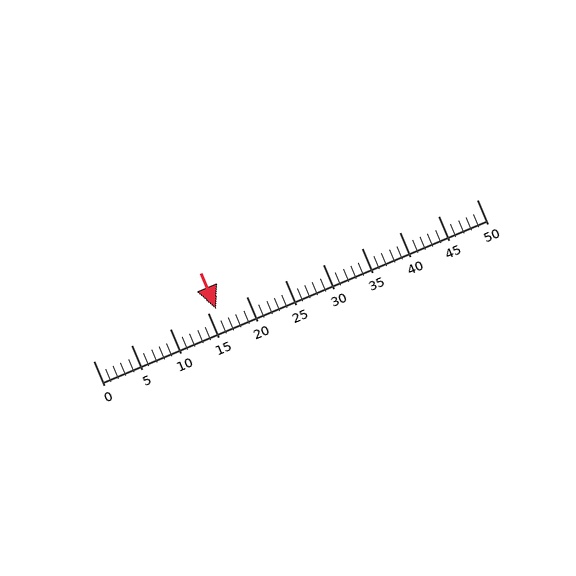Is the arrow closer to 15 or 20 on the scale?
The arrow is closer to 15.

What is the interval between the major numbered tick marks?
The major tick marks are spaced 5 units apart.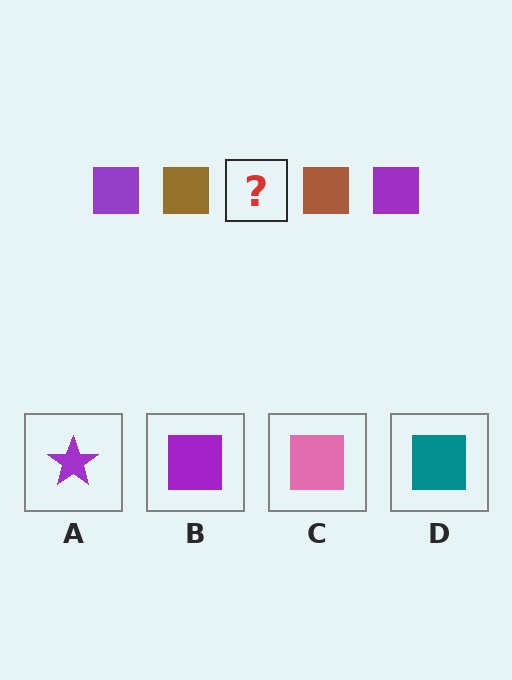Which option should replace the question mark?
Option B.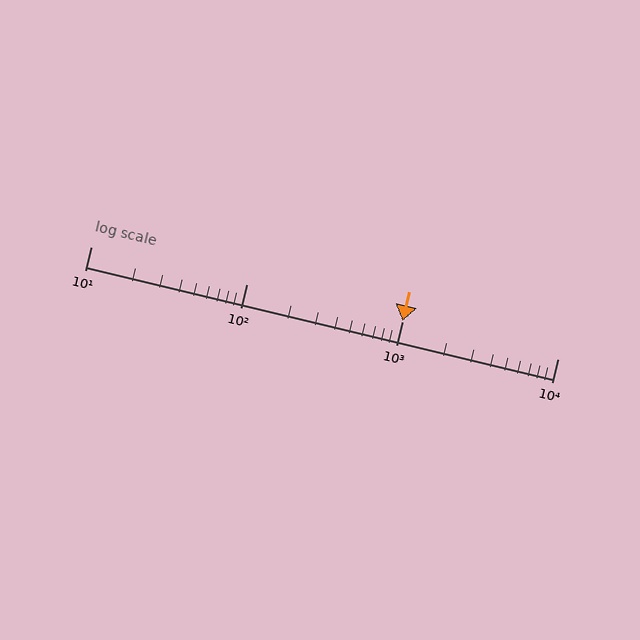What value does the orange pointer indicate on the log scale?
The pointer indicates approximately 1000.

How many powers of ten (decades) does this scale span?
The scale spans 3 decades, from 10 to 10000.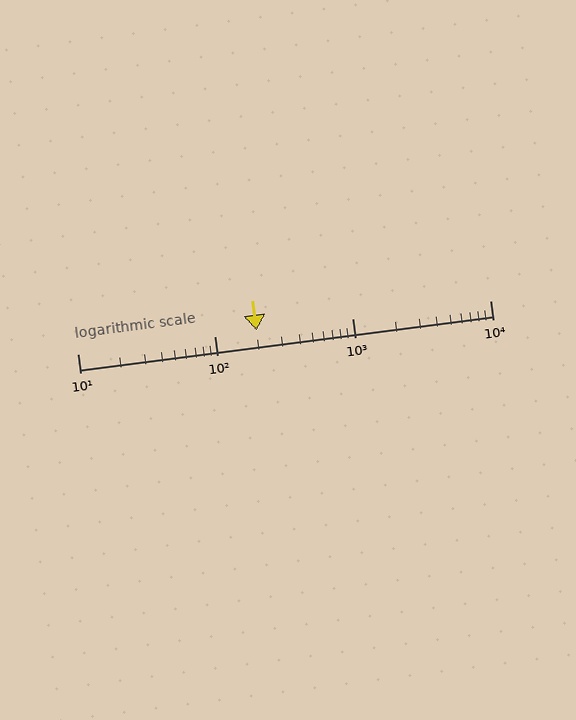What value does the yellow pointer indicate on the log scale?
The pointer indicates approximately 200.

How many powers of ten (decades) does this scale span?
The scale spans 3 decades, from 10 to 10000.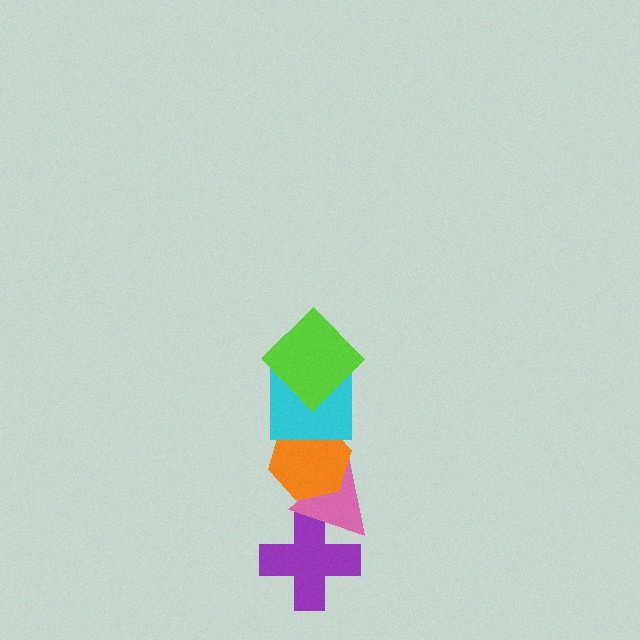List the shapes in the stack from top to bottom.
From top to bottom: the lime diamond, the cyan square, the orange hexagon, the pink triangle, the purple cross.